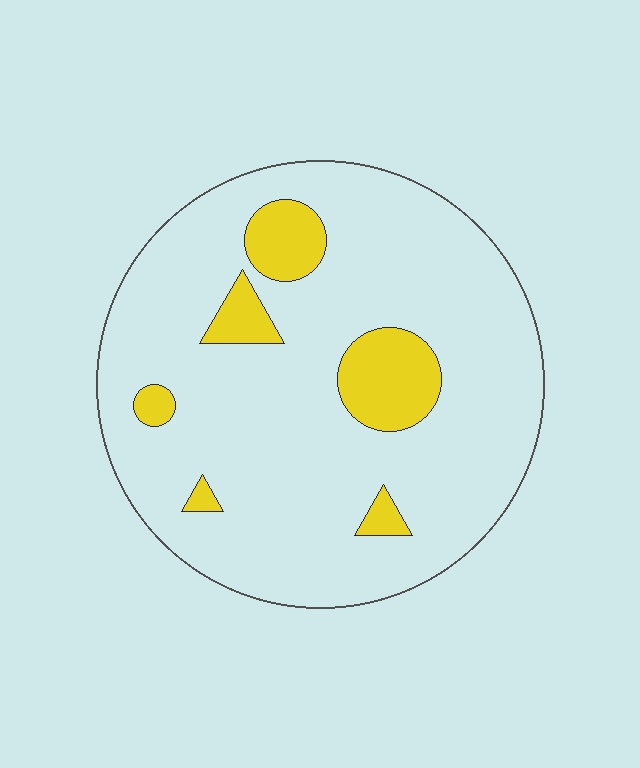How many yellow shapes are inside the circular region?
6.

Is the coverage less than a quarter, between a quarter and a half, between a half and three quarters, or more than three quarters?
Less than a quarter.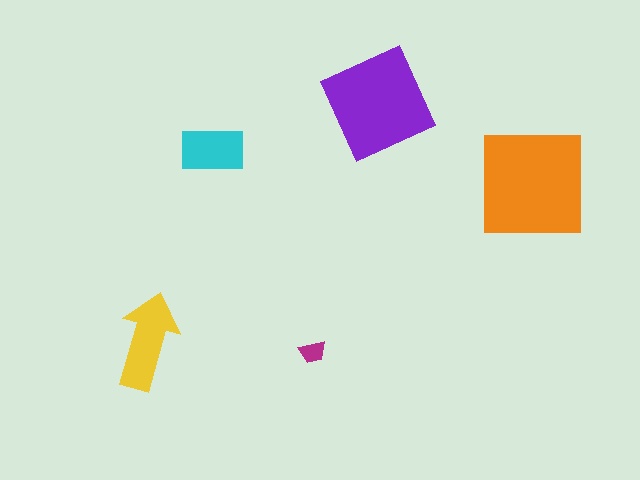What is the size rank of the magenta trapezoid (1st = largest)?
5th.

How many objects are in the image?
There are 5 objects in the image.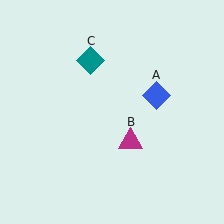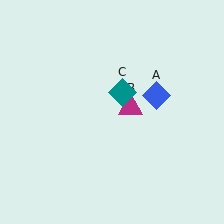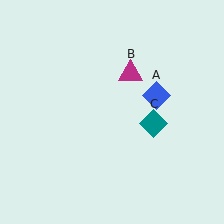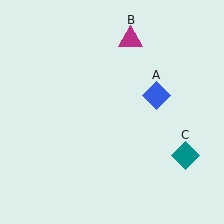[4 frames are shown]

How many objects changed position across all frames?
2 objects changed position: magenta triangle (object B), teal diamond (object C).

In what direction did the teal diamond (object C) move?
The teal diamond (object C) moved down and to the right.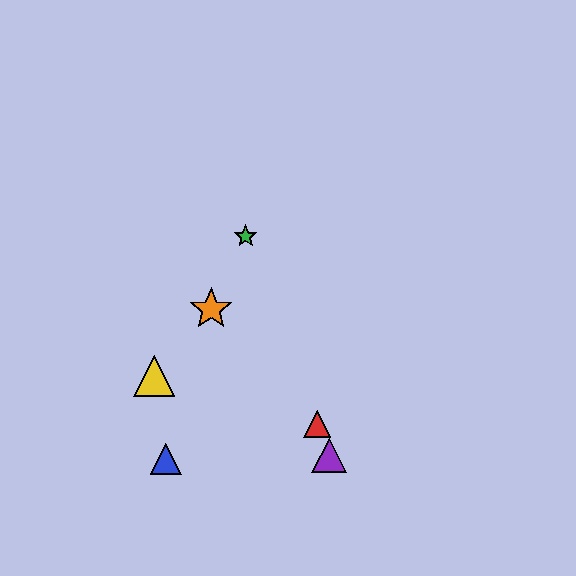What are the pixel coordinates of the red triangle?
The red triangle is at (317, 424).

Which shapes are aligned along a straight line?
The red triangle, the green star, the purple triangle are aligned along a straight line.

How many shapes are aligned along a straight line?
3 shapes (the red triangle, the green star, the purple triangle) are aligned along a straight line.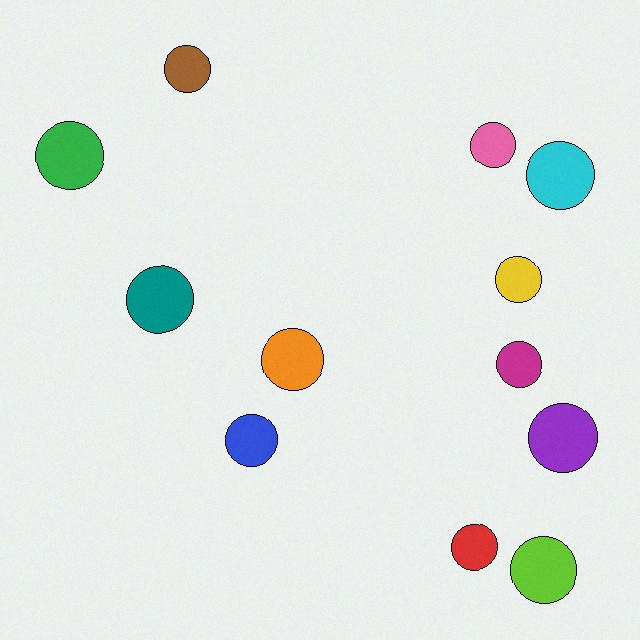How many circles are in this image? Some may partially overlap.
There are 12 circles.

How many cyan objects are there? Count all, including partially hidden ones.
There is 1 cyan object.